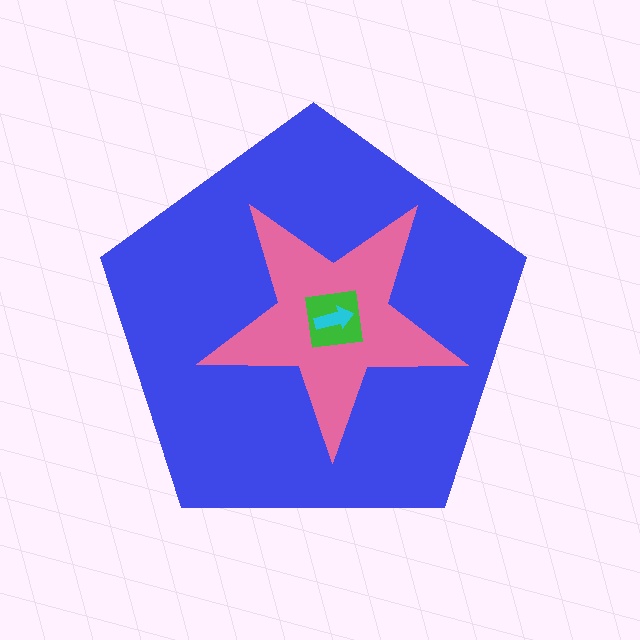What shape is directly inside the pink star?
The green square.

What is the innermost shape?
The cyan arrow.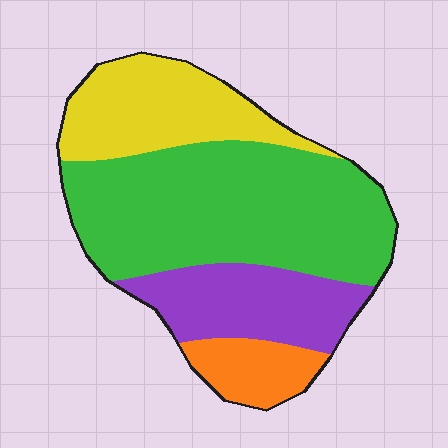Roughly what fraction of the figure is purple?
Purple takes up less than a quarter of the figure.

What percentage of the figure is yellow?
Yellow takes up less than a quarter of the figure.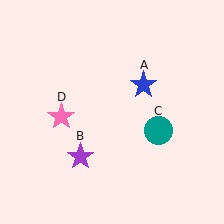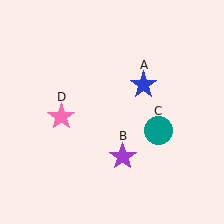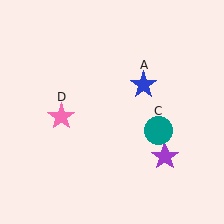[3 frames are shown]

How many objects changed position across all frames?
1 object changed position: purple star (object B).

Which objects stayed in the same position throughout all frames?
Blue star (object A) and teal circle (object C) and pink star (object D) remained stationary.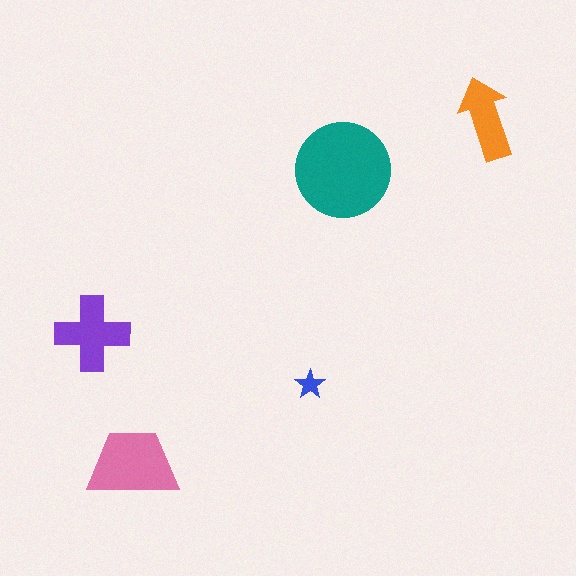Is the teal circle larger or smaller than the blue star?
Larger.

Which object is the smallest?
The blue star.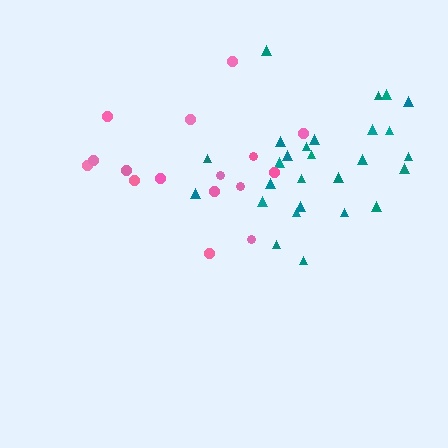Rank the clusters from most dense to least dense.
teal, pink.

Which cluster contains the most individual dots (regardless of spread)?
Teal (27).